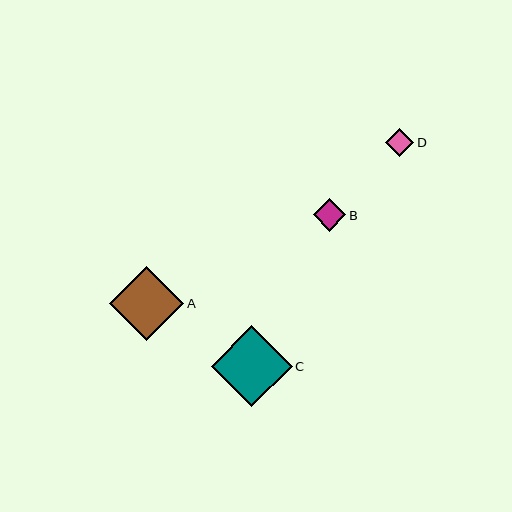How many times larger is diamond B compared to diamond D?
Diamond B is approximately 1.2 times the size of diamond D.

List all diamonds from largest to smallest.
From largest to smallest: C, A, B, D.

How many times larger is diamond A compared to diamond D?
Diamond A is approximately 2.6 times the size of diamond D.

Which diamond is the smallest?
Diamond D is the smallest with a size of approximately 28 pixels.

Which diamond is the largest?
Diamond C is the largest with a size of approximately 81 pixels.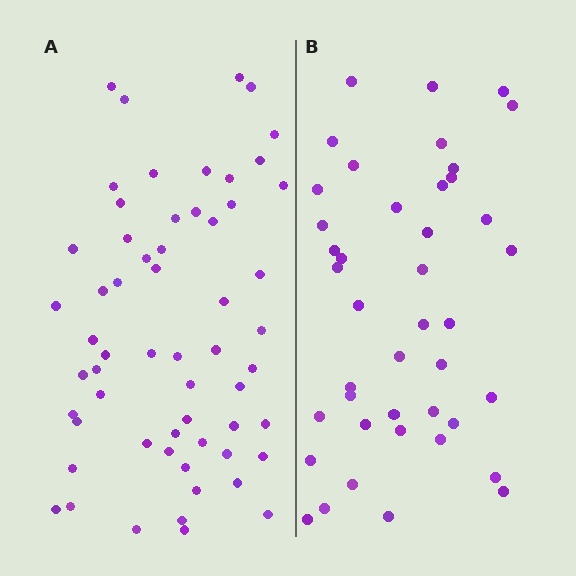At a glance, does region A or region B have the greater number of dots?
Region A (the left region) has more dots.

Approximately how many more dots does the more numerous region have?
Region A has approximately 15 more dots than region B.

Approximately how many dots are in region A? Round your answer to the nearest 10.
About 60 dots. (The exact count is 59, which rounds to 60.)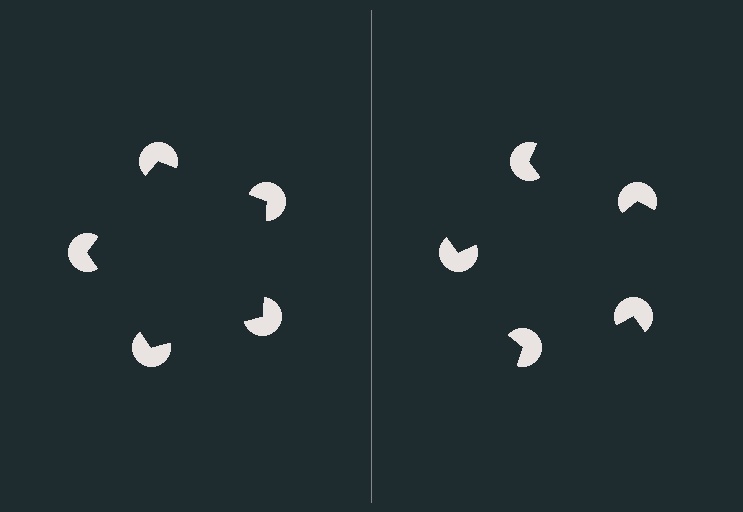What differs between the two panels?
The pac-man discs are positioned identically on both sides; only the wedge orientations differ. On the left they align to a pentagon; on the right they are misaligned.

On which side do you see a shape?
An illusory pentagon appears on the left side. On the right side the wedge cuts are rotated, so no coherent shape forms.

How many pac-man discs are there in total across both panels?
10 — 5 on each side.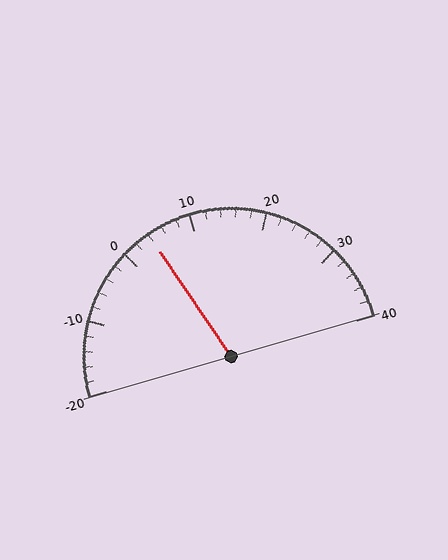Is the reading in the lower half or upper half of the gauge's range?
The reading is in the lower half of the range (-20 to 40).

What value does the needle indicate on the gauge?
The needle indicates approximately 4.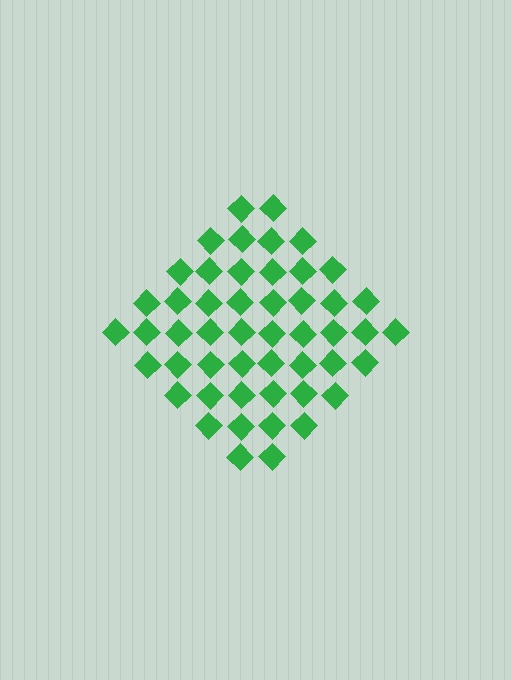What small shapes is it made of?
It is made of small diamonds.